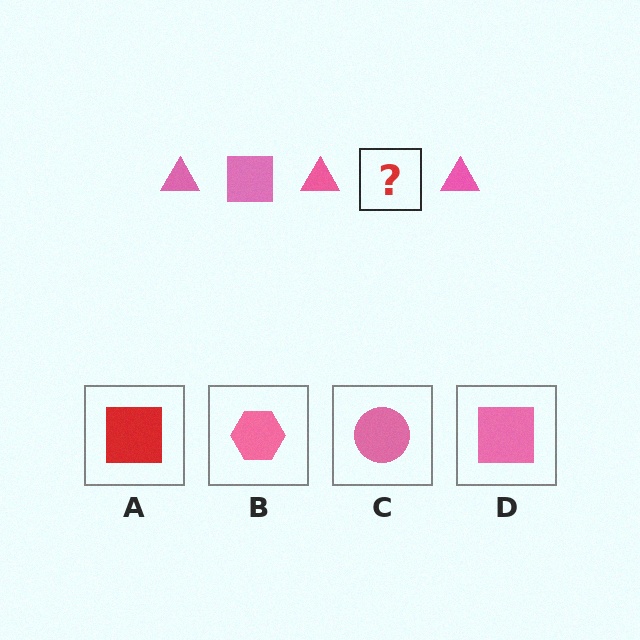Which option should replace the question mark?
Option D.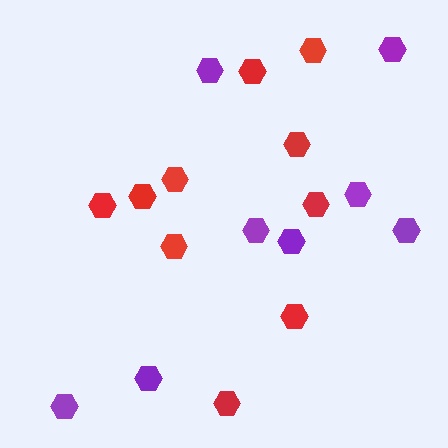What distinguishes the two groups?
There are 2 groups: one group of red hexagons (10) and one group of purple hexagons (8).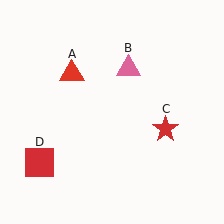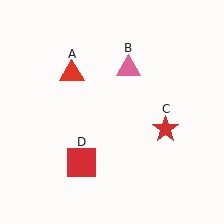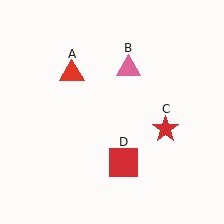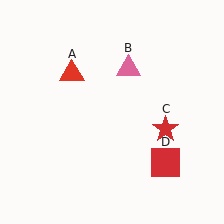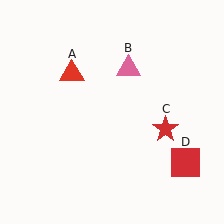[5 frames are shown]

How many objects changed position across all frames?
1 object changed position: red square (object D).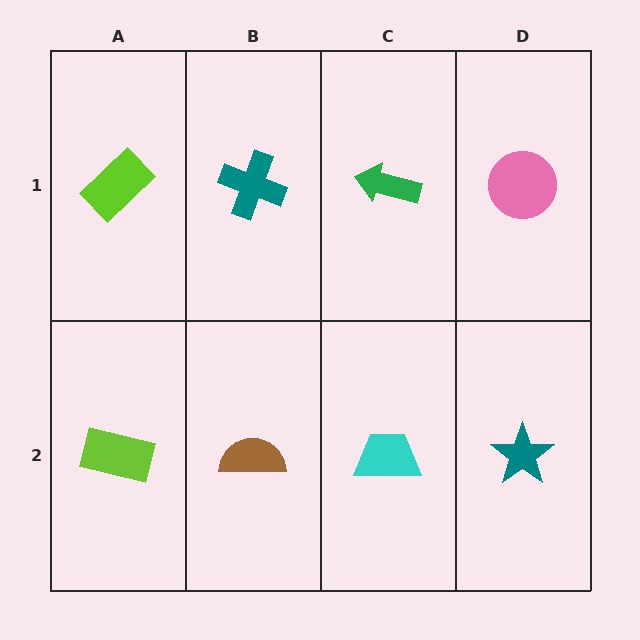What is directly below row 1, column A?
A lime rectangle.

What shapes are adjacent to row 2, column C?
A green arrow (row 1, column C), a brown semicircle (row 2, column B), a teal star (row 2, column D).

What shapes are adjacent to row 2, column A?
A lime rectangle (row 1, column A), a brown semicircle (row 2, column B).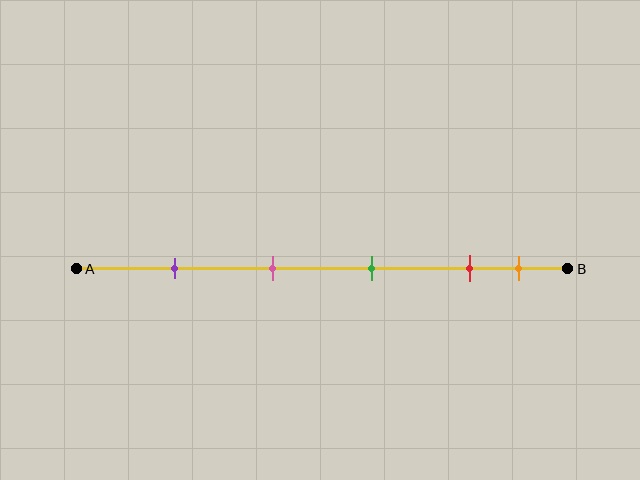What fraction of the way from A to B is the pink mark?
The pink mark is approximately 40% (0.4) of the way from A to B.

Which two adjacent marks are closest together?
The red and orange marks are the closest adjacent pair.